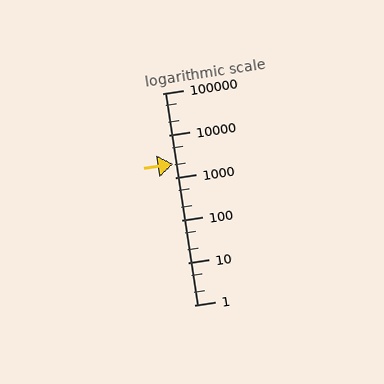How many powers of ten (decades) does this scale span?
The scale spans 5 decades, from 1 to 100000.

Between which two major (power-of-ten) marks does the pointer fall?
The pointer is between 1000 and 10000.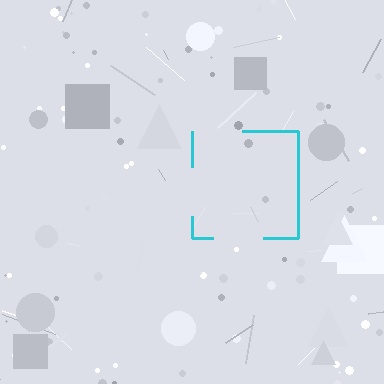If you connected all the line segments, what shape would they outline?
They would outline a square.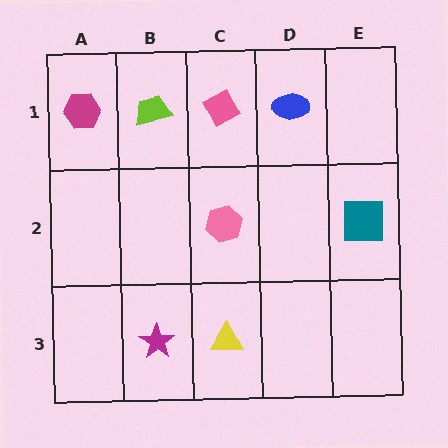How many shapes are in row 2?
2 shapes.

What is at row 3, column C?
A yellow triangle.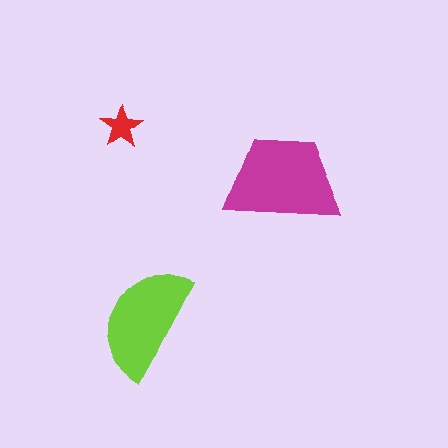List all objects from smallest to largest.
The red star, the lime semicircle, the magenta trapezoid.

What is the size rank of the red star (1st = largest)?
3rd.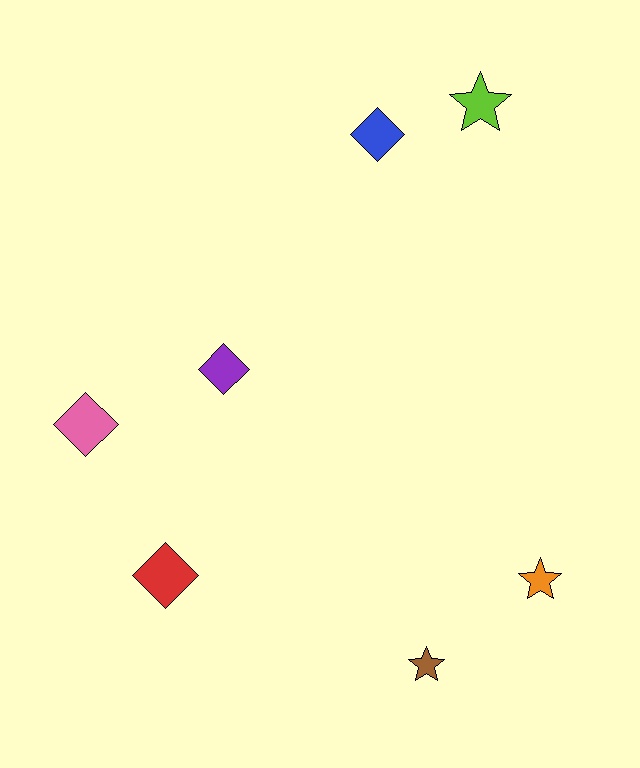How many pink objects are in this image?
There is 1 pink object.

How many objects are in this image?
There are 7 objects.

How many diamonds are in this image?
There are 4 diamonds.